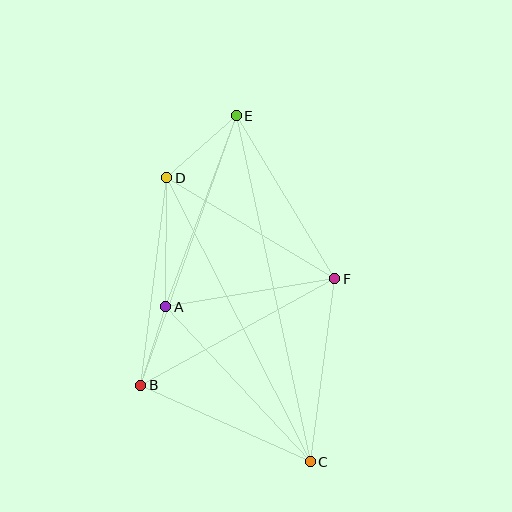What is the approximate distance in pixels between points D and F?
The distance between D and F is approximately 196 pixels.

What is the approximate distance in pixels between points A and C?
The distance between A and C is approximately 212 pixels.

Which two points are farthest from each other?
Points C and E are farthest from each other.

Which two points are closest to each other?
Points A and B are closest to each other.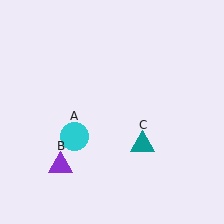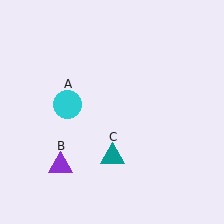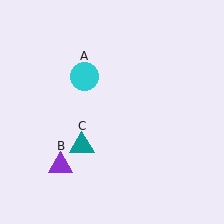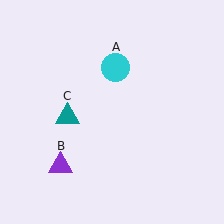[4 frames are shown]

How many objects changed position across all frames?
2 objects changed position: cyan circle (object A), teal triangle (object C).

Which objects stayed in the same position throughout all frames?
Purple triangle (object B) remained stationary.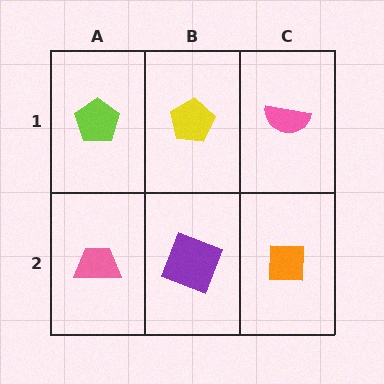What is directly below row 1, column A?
A pink trapezoid.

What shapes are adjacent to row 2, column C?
A pink semicircle (row 1, column C), a purple square (row 2, column B).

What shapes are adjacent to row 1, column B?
A purple square (row 2, column B), a lime pentagon (row 1, column A), a pink semicircle (row 1, column C).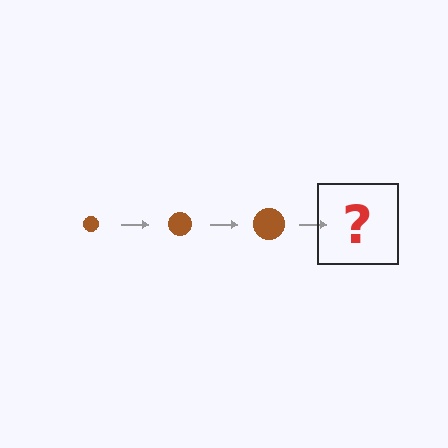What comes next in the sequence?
The next element should be a brown circle, larger than the previous one.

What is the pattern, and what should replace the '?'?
The pattern is that the circle gets progressively larger each step. The '?' should be a brown circle, larger than the previous one.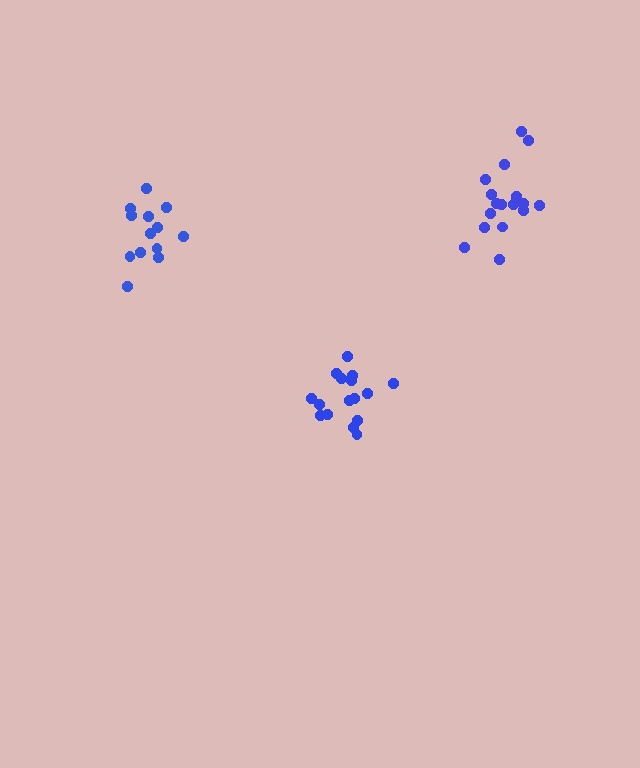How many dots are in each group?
Group 1: 16 dots, Group 2: 13 dots, Group 3: 17 dots (46 total).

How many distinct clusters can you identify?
There are 3 distinct clusters.